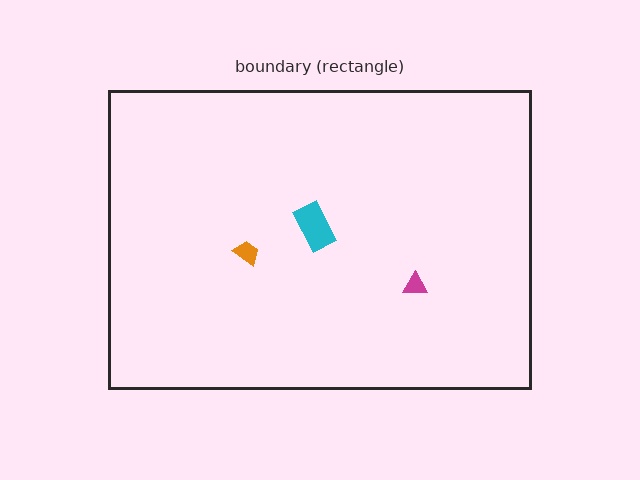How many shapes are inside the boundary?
3 inside, 0 outside.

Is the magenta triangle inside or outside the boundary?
Inside.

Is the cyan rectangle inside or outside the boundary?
Inside.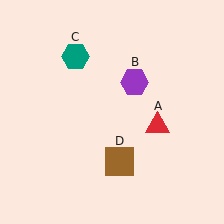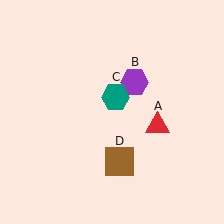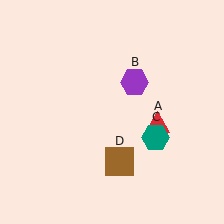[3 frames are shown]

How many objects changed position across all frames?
1 object changed position: teal hexagon (object C).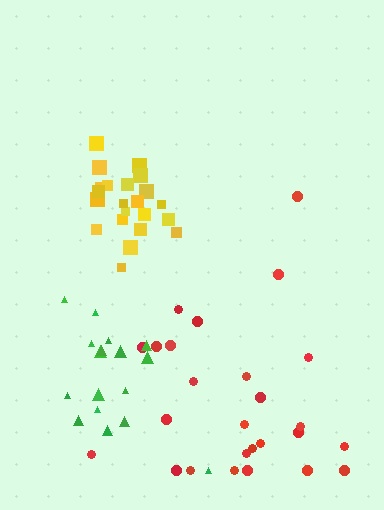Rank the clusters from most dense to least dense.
yellow, green, red.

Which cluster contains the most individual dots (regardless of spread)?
Red (26).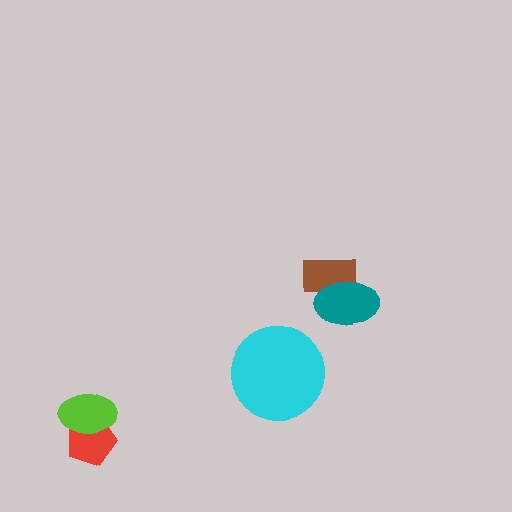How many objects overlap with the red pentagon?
1 object overlaps with the red pentagon.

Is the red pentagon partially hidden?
Yes, it is partially covered by another shape.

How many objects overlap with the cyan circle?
0 objects overlap with the cyan circle.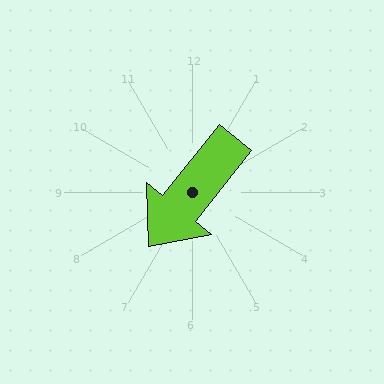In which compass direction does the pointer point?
Southwest.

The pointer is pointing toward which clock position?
Roughly 7 o'clock.